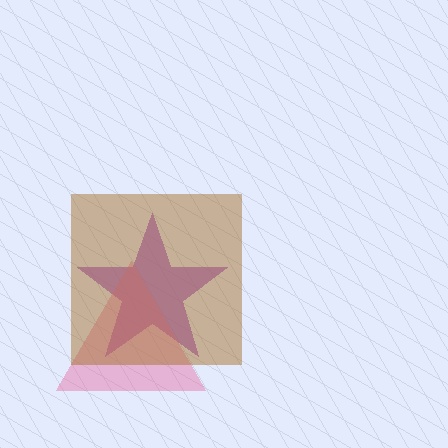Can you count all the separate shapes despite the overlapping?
Yes, there are 3 separate shapes.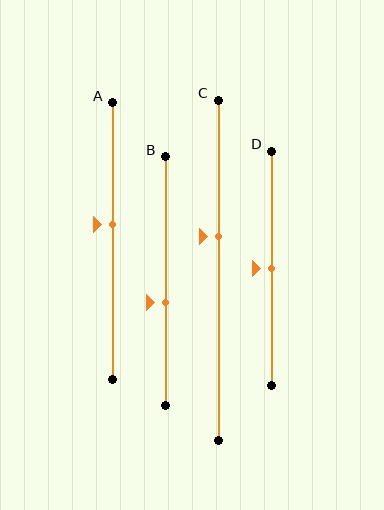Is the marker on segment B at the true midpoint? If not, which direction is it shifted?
No, the marker on segment B is shifted downward by about 8% of the segment length.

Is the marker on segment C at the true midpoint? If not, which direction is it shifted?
No, the marker on segment C is shifted upward by about 10% of the segment length.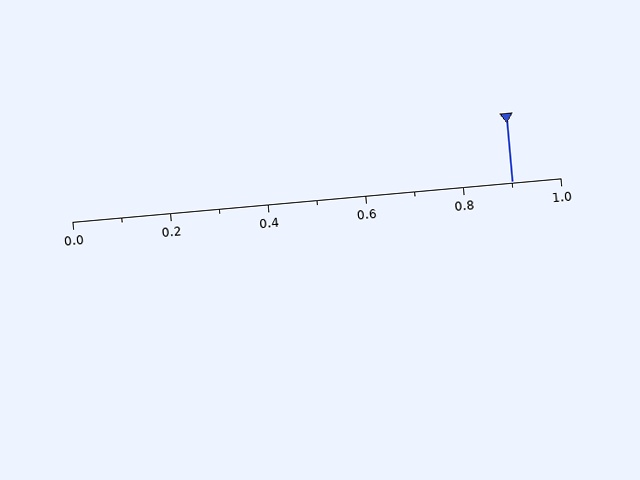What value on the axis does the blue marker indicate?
The marker indicates approximately 0.9.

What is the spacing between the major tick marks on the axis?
The major ticks are spaced 0.2 apart.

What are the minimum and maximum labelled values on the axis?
The axis runs from 0.0 to 1.0.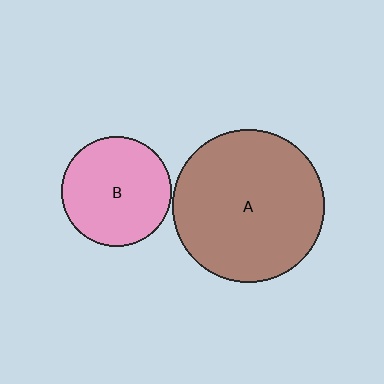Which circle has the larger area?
Circle A (brown).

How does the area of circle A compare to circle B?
Approximately 1.9 times.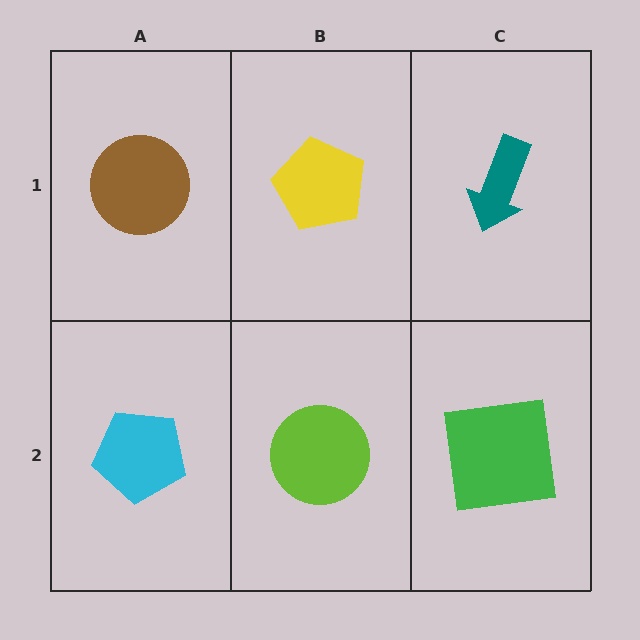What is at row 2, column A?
A cyan pentagon.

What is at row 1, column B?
A yellow pentagon.